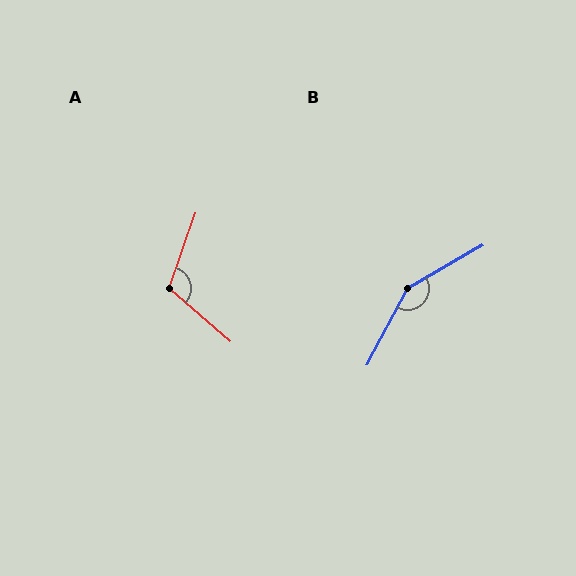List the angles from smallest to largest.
A (112°), B (148°).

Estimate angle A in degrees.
Approximately 112 degrees.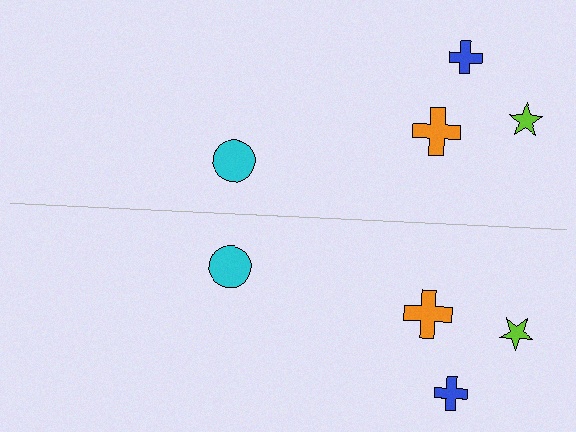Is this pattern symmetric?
Yes, this pattern has bilateral (reflection) symmetry.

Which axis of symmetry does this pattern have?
The pattern has a horizontal axis of symmetry running through the center of the image.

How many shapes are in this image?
There are 8 shapes in this image.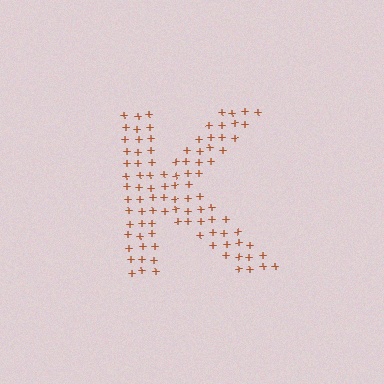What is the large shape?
The large shape is the letter K.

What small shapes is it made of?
It is made of small plus signs.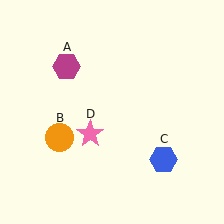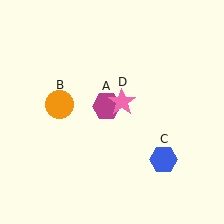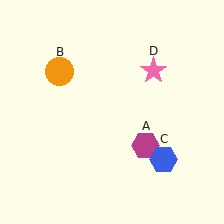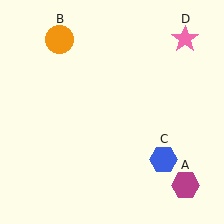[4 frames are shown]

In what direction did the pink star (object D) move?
The pink star (object D) moved up and to the right.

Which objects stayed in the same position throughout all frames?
Blue hexagon (object C) remained stationary.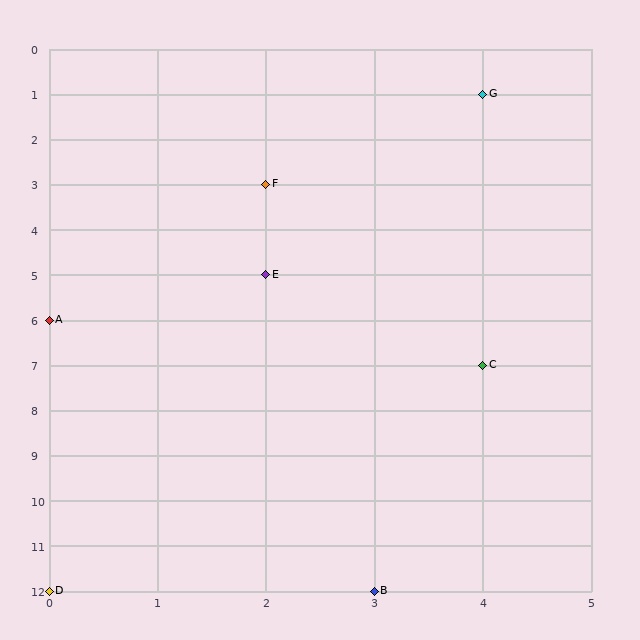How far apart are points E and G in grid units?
Points E and G are 2 columns and 4 rows apart (about 4.5 grid units diagonally).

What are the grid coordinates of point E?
Point E is at grid coordinates (2, 5).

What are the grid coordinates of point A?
Point A is at grid coordinates (0, 6).